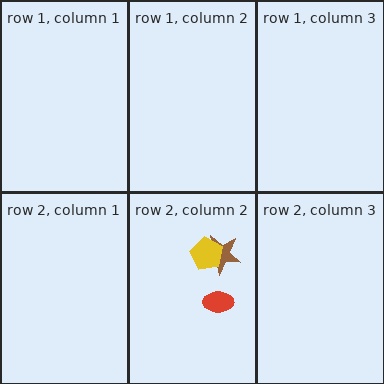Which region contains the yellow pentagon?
The row 2, column 2 region.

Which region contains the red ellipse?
The row 2, column 2 region.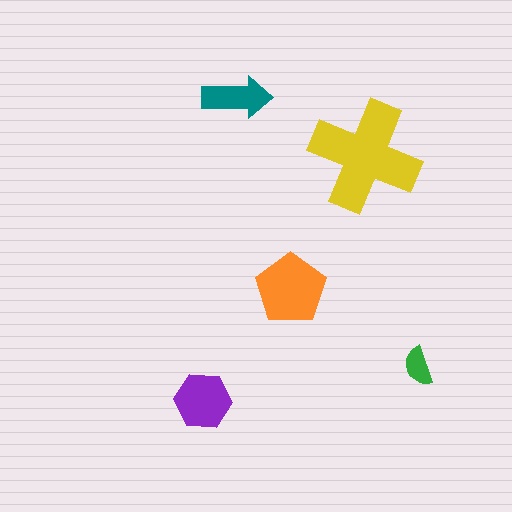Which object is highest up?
The teal arrow is topmost.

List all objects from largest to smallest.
The yellow cross, the orange pentagon, the purple hexagon, the teal arrow, the green semicircle.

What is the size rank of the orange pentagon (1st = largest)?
2nd.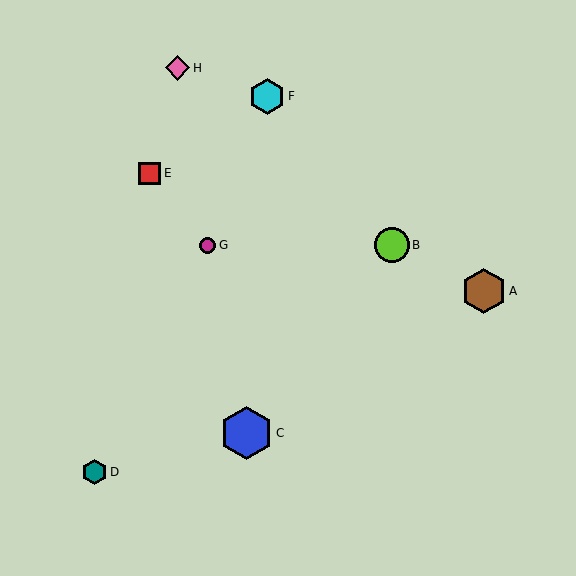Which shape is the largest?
The blue hexagon (labeled C) is the largest.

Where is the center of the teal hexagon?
The center of the teal hexagon is at (95, 472).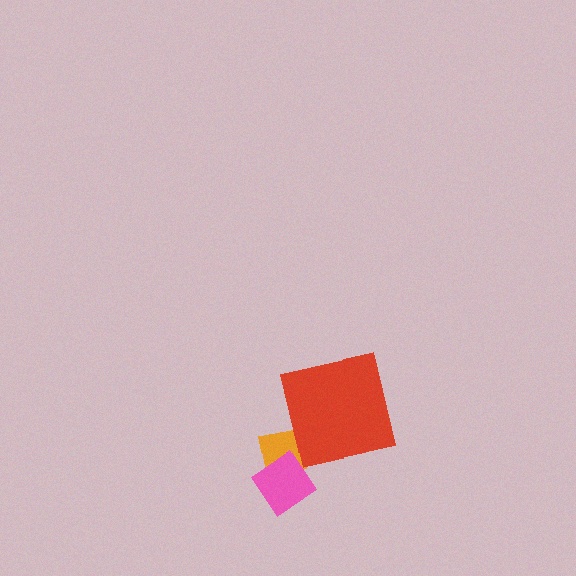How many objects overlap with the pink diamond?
1 object overlaps with the pink diamond.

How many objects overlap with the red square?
0 objects overlap with the red square.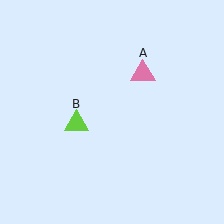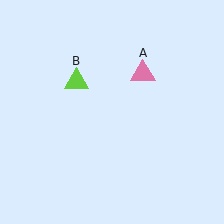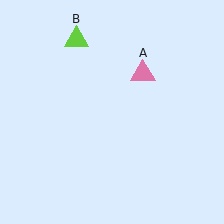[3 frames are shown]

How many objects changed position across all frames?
1 object changed position: lime triangle (object B).